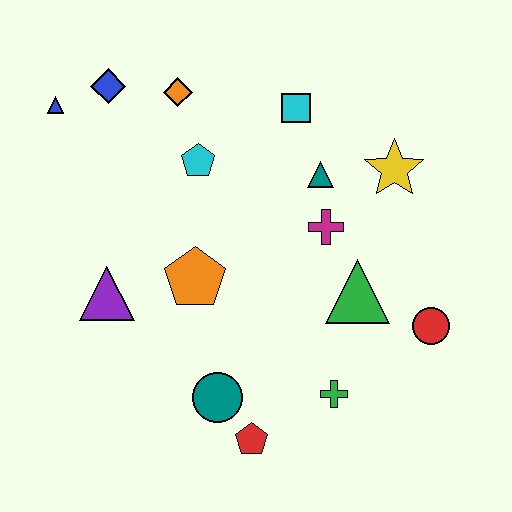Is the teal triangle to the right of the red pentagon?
Yes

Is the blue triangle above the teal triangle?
Yes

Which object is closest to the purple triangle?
The orange pentagon is closest to the purple triangle.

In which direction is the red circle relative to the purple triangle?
The red circle is to the right of the purple triangle.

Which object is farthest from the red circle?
The blue triangle is farthest from the red circle.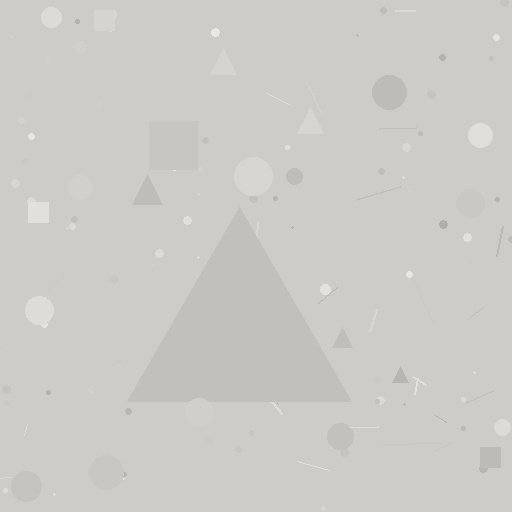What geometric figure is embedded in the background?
A triangle is embedded in the background.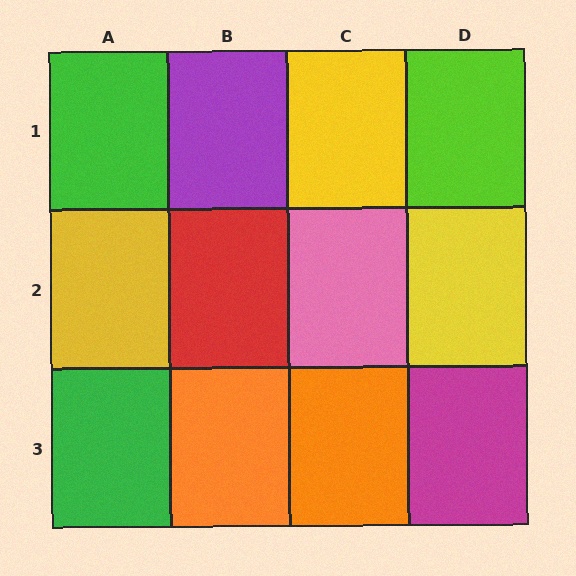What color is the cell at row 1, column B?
Purple.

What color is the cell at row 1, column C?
Yellow.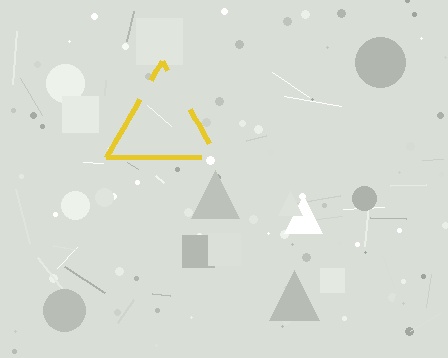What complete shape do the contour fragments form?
The contour fragments form a triangle.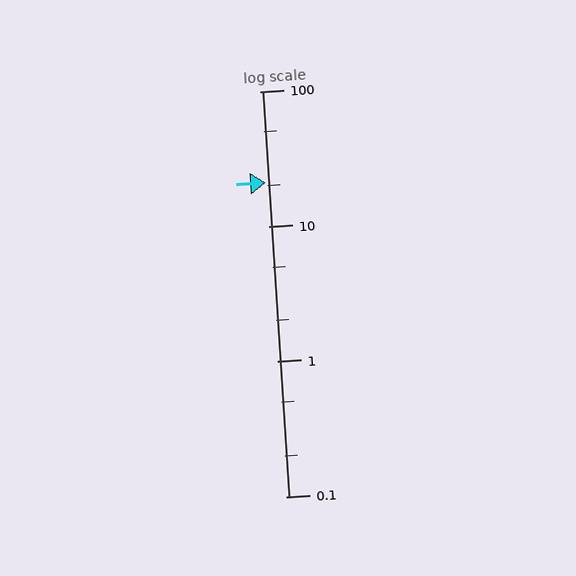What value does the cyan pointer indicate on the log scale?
The pointer indicates approximately 21.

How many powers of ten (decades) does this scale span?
The scale spans 3 decades, from 0.1 to 100.